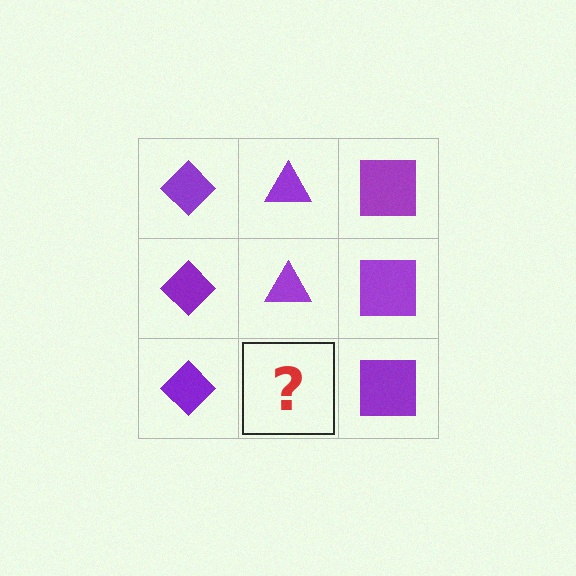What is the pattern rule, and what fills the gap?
The rule is that each column has a consistent shape. The gap should be filled with a purple triangle.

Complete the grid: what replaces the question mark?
The question mark should be replaced with a purple triangle.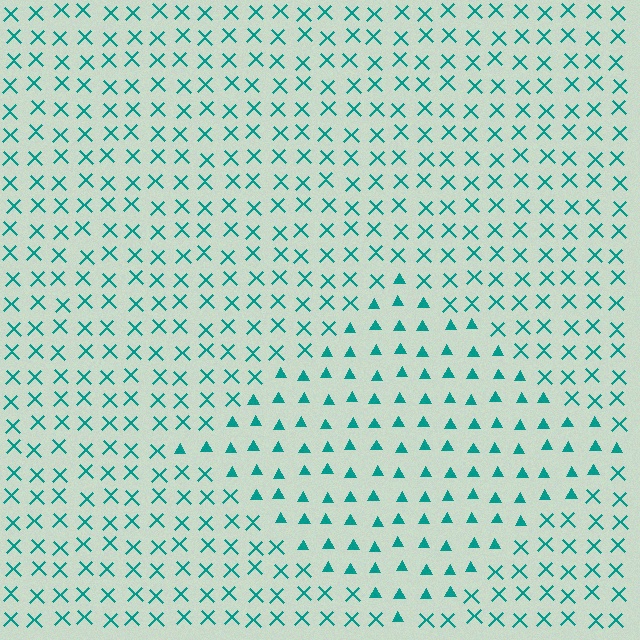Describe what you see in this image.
The image is filled with small teal elements arranged in a uniform grid. A diamond-shaped region contains triangles, while the surrounding area contains X marks. The boundary is defined purely by the change in element shape.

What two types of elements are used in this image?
The image uses triangles inside the diamond region and X marks outside it.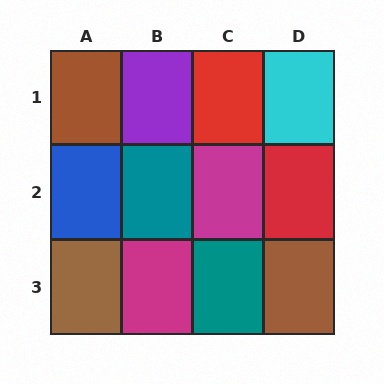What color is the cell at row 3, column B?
Magenta.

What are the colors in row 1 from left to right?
Brown, purple, red, cyan.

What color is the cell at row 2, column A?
Blue.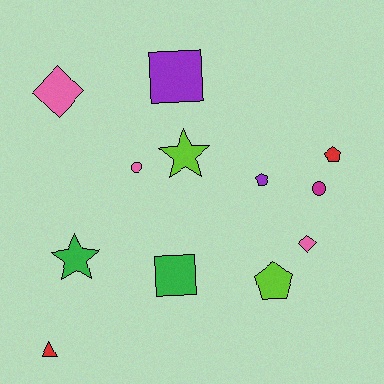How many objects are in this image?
There are 12 objects.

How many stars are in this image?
There are 2 stars.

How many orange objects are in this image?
There are no orange objects.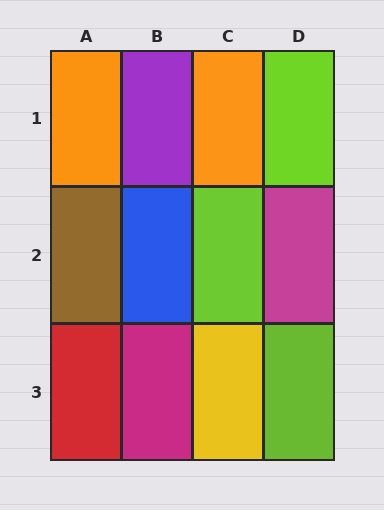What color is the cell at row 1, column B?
Purple.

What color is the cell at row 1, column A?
Orange.